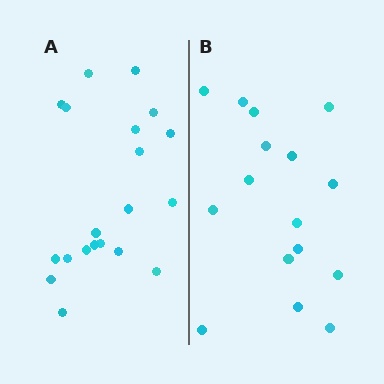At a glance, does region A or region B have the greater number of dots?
Region A (the left region) has more dots.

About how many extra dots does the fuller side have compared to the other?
Region A has about 4 more dots than region B.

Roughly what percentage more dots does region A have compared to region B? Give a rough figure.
About 25% more.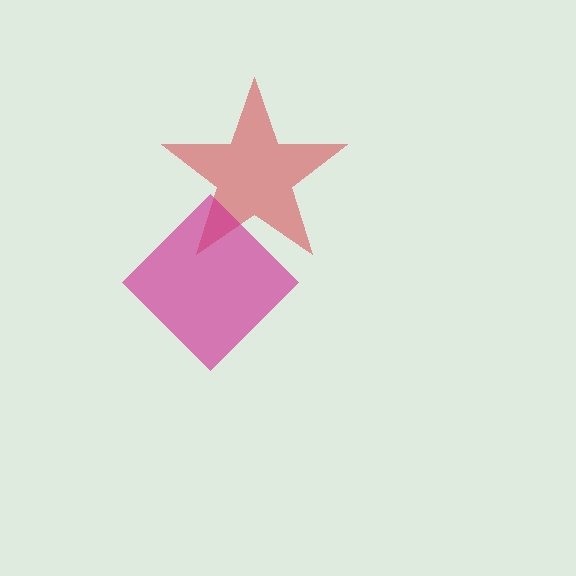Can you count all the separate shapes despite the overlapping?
Yes, there are 2 separate shapes.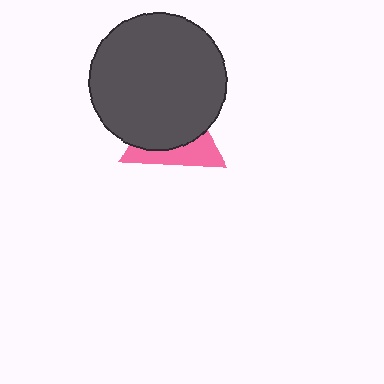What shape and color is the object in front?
The object in front is a dark gray circle.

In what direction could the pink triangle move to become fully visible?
The pink triangle could move down. That would shift it out from behind the dark gray circle entirely.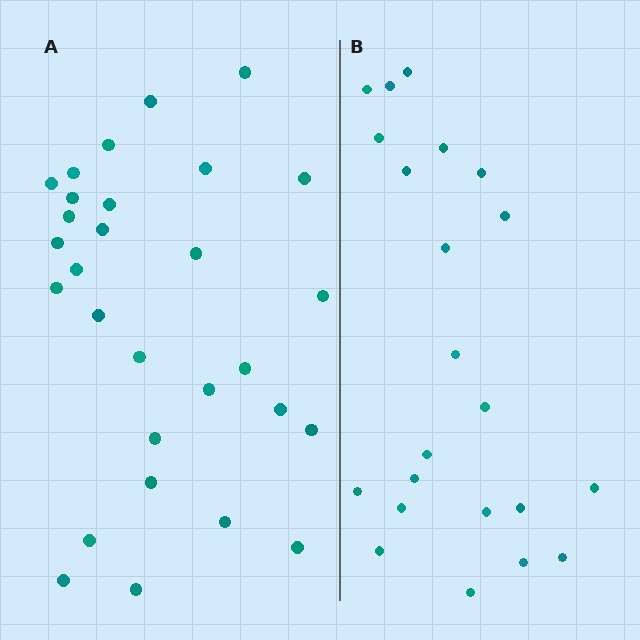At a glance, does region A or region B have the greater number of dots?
Region A (the left region) has more dots.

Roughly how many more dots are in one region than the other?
Region A has roughly 8 or so more dots than region B.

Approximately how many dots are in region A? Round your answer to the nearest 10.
About 30 dots. (The exact count is 29, which rounds to 30.)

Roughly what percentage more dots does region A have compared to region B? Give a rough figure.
About 30% more.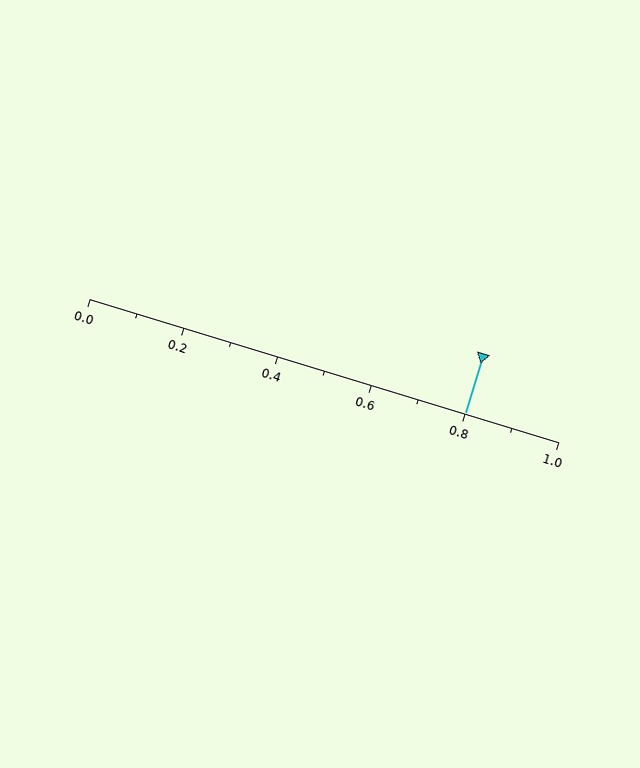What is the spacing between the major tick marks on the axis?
The major ticks are spaced 0.2 apart.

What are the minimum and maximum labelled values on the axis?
The axis runs from 0.0 to 1.0.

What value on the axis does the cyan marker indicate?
The marker indicates approximately 0.8.